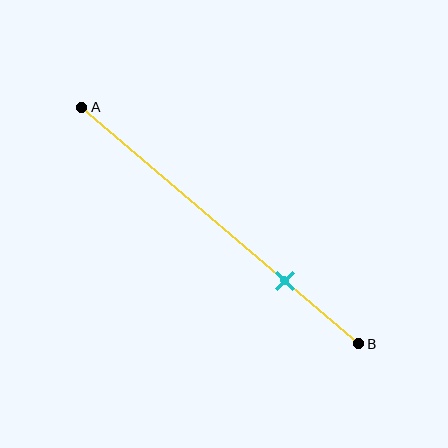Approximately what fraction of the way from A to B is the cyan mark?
The cyan mark is approximately 75% of the way from A to B.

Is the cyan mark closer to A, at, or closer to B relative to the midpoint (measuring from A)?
The cyan mark is closer to point B than the midpoint of segment AB.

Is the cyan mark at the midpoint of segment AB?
No, the mark is at about 75% from A, not at the 50% midpoint.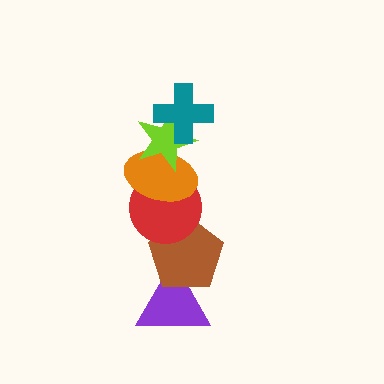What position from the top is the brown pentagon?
The brown pentagon is 5th from the top.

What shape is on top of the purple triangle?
The brown pentagon is on top of the purple triangle.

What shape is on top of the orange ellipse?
The lime star is on top of the orange ellipse.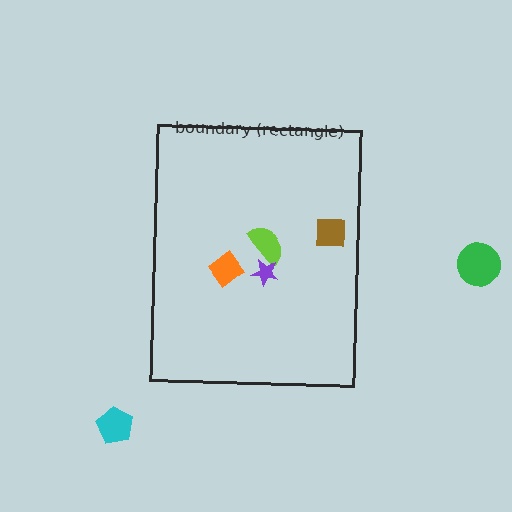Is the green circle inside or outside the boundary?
Outside.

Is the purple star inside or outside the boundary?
Inside.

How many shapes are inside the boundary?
4 inside, 2 outside.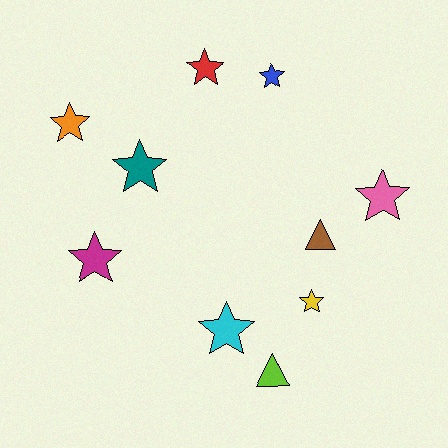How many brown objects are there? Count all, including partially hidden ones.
There is 1 brown object.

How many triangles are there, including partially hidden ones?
There are 2 triangles.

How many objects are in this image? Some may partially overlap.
There are 10 objects.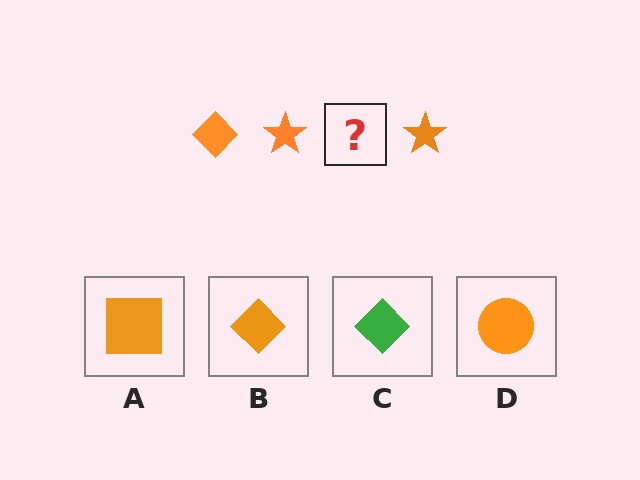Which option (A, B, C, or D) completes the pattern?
B.